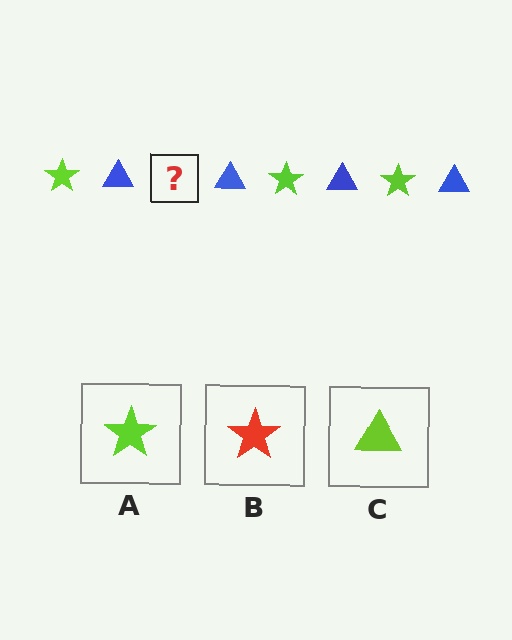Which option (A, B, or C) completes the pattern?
A.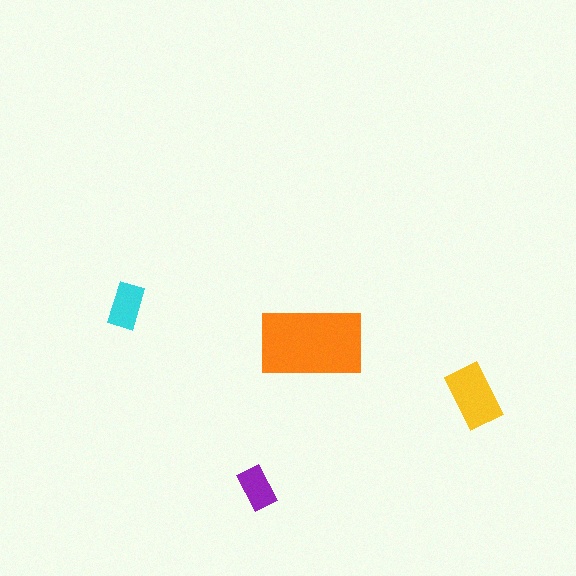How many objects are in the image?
There are 4 objects in the image.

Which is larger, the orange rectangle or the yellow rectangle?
The orange one.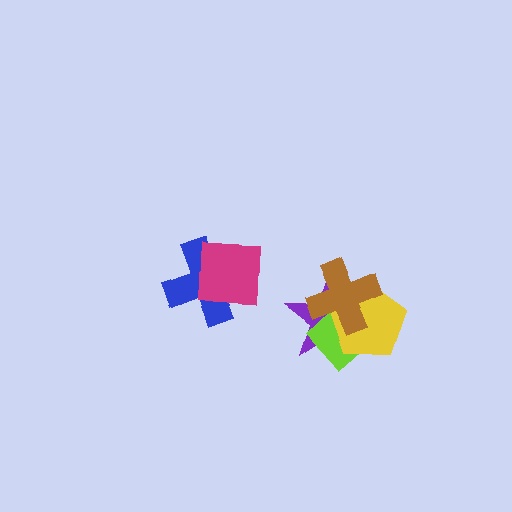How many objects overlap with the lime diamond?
3 objects overlap with the lime diamond.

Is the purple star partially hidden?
Yes, it is partially covered by another shape.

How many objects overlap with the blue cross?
1 object overlaps with the blue cross.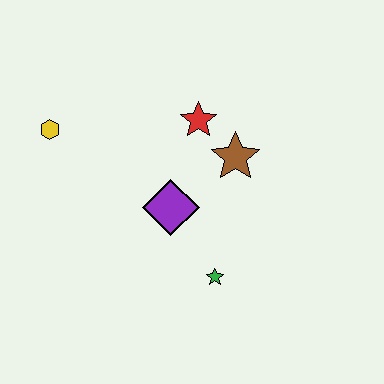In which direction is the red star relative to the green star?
The red star is above the green star.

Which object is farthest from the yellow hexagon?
The green star is farthest from the yellow hexagon.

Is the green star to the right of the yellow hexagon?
Yes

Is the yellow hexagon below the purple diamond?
No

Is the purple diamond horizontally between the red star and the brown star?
No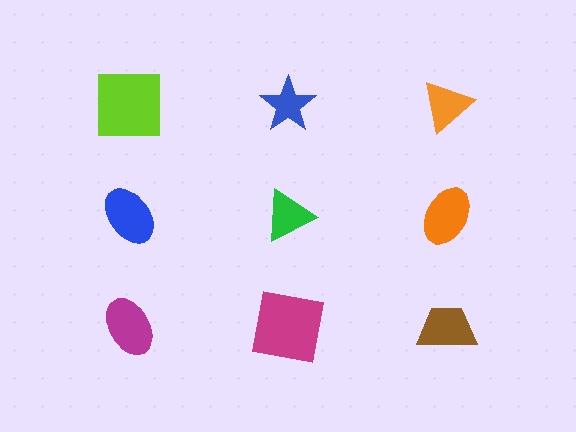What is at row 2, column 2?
A green triangle.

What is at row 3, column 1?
A magenta ellipse.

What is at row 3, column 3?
A brown trapezoid.